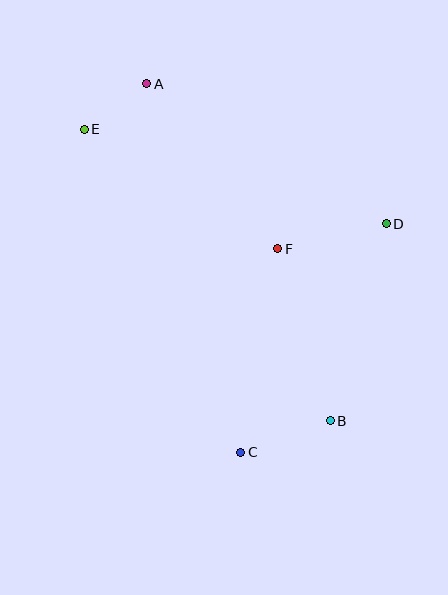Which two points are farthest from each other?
Points A and B are farthest from each other.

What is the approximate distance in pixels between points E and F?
The distance between E and F is approximately 227 pixels.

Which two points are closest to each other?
Points A and E are closest to each other.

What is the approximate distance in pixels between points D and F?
The distance between D and F is approximately 111 pixels.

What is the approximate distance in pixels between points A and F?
The distance between A and F is approximately 211 pixels.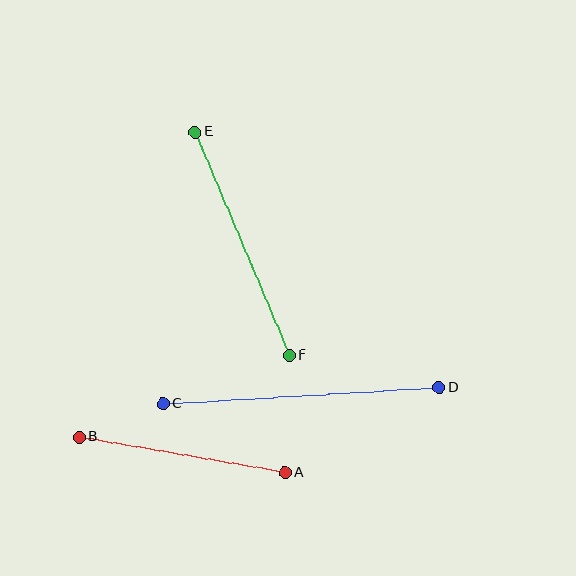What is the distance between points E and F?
The distance is approximately 242 pixels.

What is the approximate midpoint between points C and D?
The midpoint is at approximately (301, 396) pixels.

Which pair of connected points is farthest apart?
Points C and D are farthest apart.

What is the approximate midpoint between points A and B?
The midpoint is at approximately (182, 455) pixels.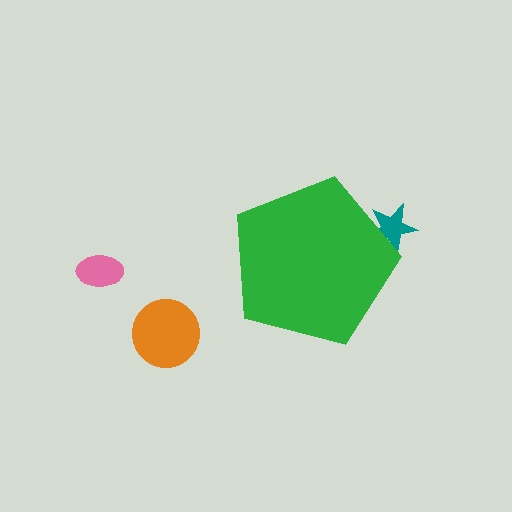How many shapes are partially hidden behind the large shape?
1 shape is partially hidden.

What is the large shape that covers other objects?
A green pentagon.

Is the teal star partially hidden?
Yes, the teal star is partially hidden behind the green pentagon.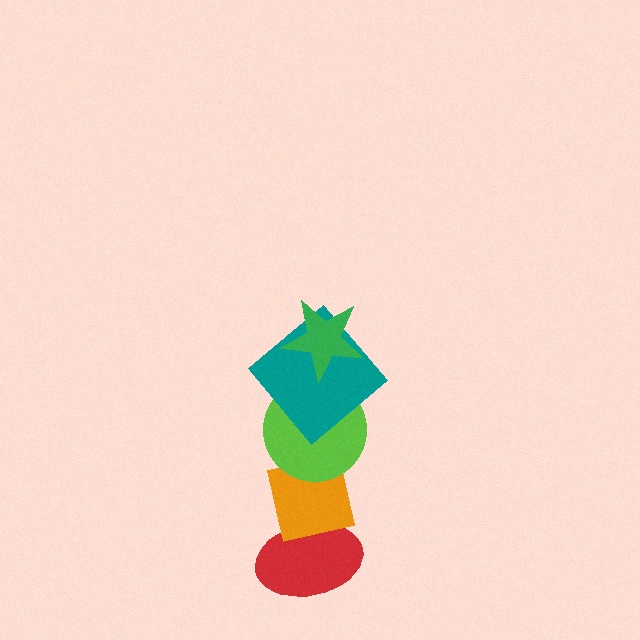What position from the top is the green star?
The green star is 1st from the top.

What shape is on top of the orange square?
The lime circle is on top of the orange square.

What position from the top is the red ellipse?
The red ellipse is 5th from the top.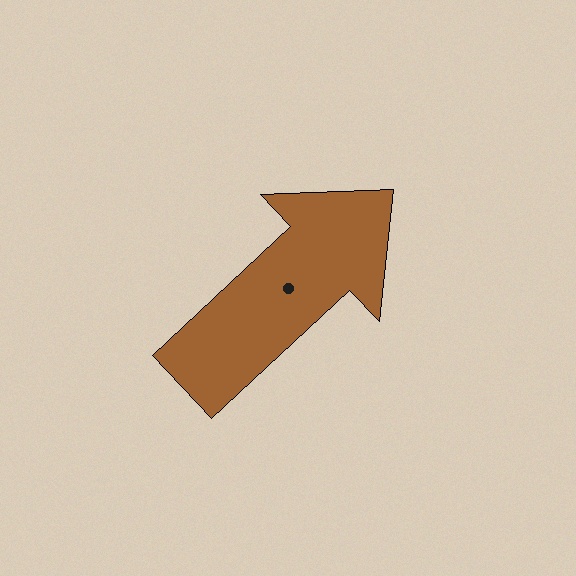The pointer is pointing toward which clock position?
Roughly 2 o'clock.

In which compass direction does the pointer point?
Northeast.